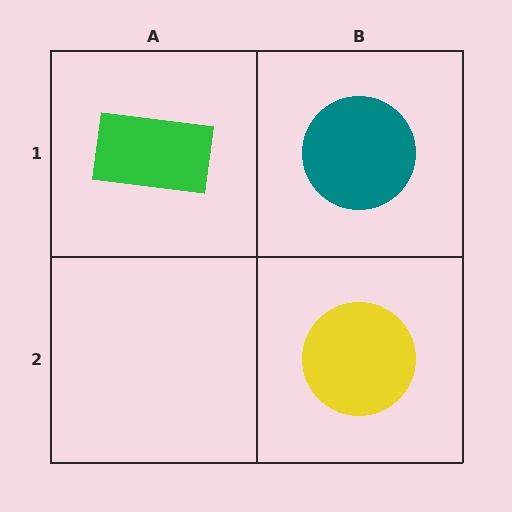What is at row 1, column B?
A teal circle.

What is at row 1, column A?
A green rectangle.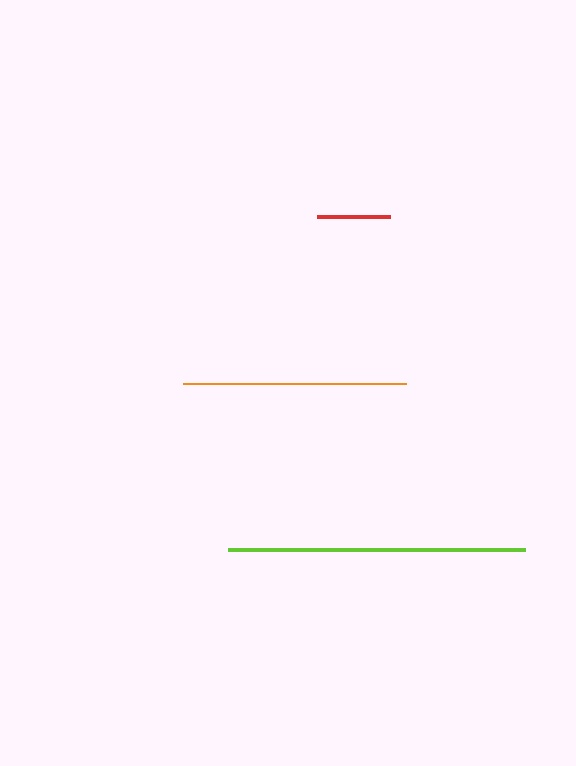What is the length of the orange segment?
The orange segment is approximately 223 pixels long.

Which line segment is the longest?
The lime line is the longest at approximately 297 pixels.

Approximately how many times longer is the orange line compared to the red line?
The orange line is approximately 3.1 times the length of the red line.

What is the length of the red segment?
The red segment is approximately 72 pixels long.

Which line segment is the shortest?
The red line is the shortest at approximately 72 pixels.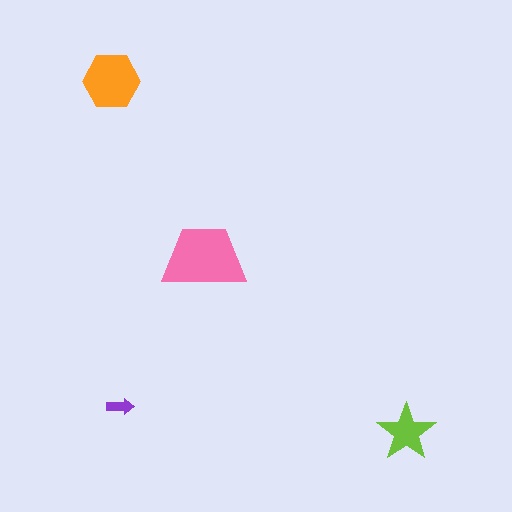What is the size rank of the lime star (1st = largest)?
3rd.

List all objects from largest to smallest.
The pink trapezoid, the orange hexagon, the lime star, the purple arrow.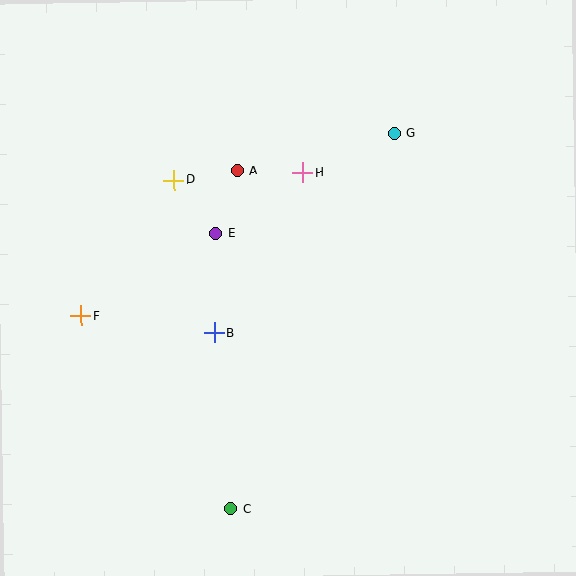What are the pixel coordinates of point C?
Point C is at (231, 509).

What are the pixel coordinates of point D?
Point D is at (174, 180).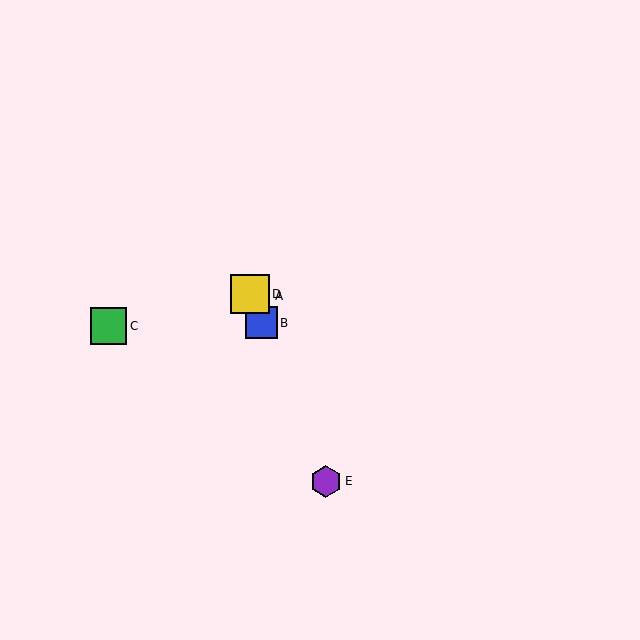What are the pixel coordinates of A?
Object A is at (250, 296).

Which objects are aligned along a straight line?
Objects A, B, D, E are aligned along a straight line.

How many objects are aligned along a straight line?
4 objects (A, B, D, E) are aligned along a straight line.